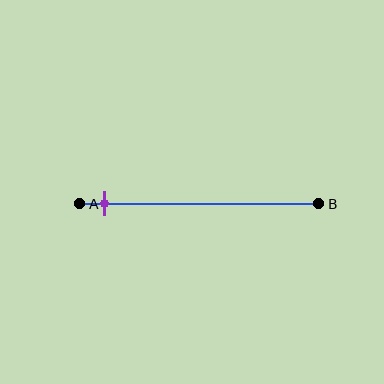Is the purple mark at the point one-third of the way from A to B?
No, the mark is at about 10% from A, not at the 33% one-third point.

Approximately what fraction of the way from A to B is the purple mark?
The purple mark is approximately 10% of the way from A to B.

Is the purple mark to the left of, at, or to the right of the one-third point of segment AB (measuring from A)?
The purple mark is to the left of the one-third point of segment AB.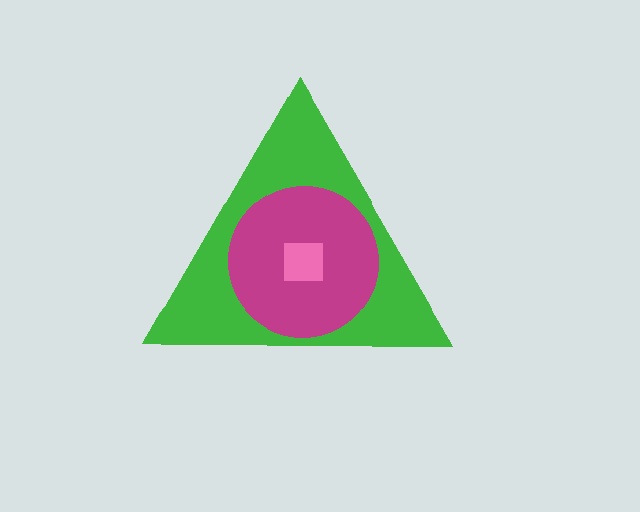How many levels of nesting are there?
3.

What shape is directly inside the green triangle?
The magenta circle.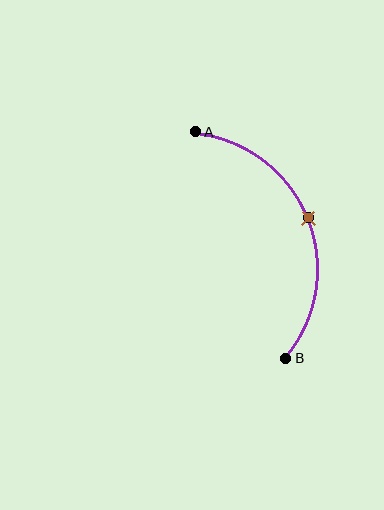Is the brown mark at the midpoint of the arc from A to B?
Yes. The brown mark lies on the arc at equal arc-length from both A and B — it is the arc midpoint.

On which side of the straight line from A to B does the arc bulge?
The arc bulges to the right of the straight line connecting A and B.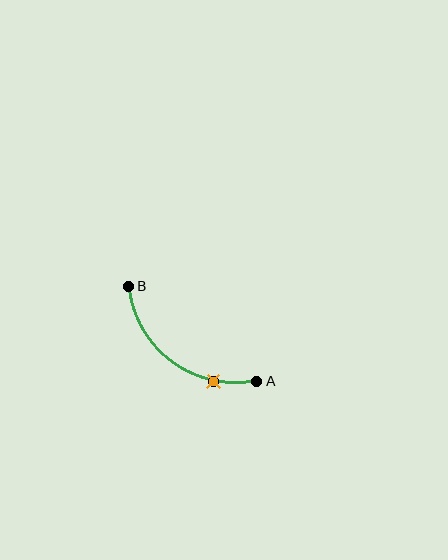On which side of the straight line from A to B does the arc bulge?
The arc bulges below and to the left of the straight line connecting A and B.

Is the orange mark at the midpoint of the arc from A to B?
No. The orange mark lies on the arc but is closer to endpoint A. The arc midpoint would be at the point on the curve equidistant along the arc from both A and B.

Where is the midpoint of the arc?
The arc midpoint is the point on the curve farthest from the straight line joining A and B. It sits below and to the left of that line.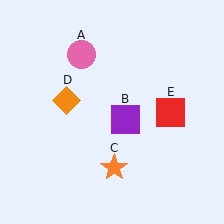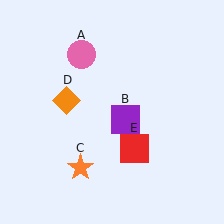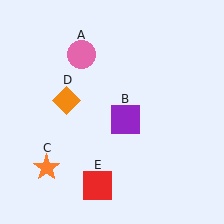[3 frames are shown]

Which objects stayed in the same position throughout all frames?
Pink circle (object A) and purple square (object B) and orange diamond (object D) remained stationary.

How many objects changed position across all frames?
2 objects changed position: orange star (object C), red square (object E).